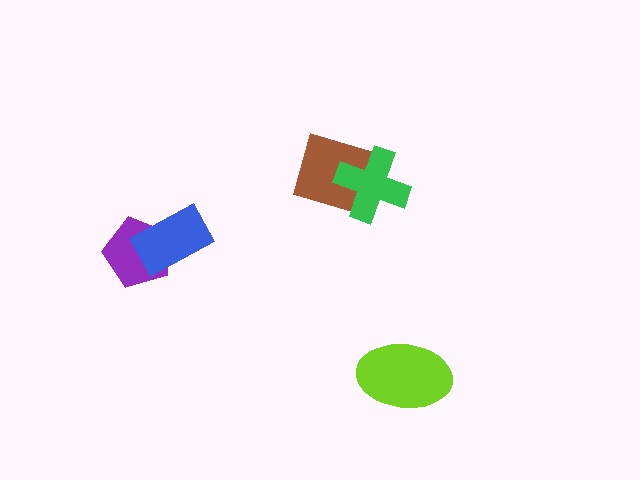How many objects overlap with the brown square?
1 object overlaps with the brown square.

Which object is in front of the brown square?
The green cross is in front of the brown square.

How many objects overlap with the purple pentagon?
1 object overlaps with the purple pentagon.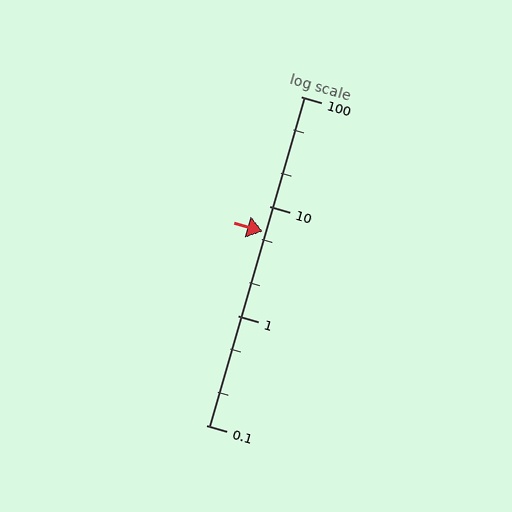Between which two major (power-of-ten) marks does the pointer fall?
The pointer is between 1 and 10.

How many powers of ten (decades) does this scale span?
The scale spans 3 decades, from 0.1 to 100.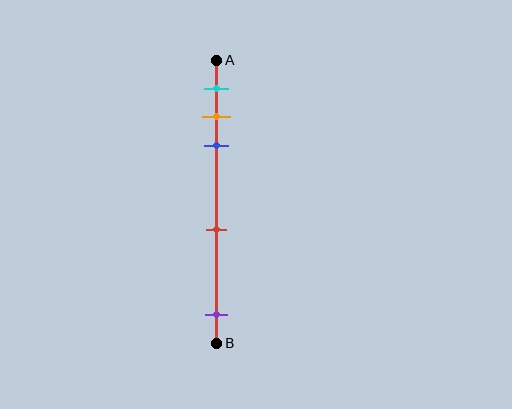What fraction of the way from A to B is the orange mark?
The orange mark is approximately 20% (0.2) of the way from A to B.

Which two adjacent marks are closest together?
The orange and blue marks are the closest adjacent pair.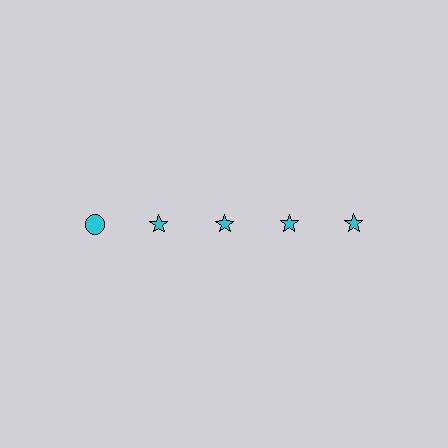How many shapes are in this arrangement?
There are 5 shapes arranged in a grid pattern.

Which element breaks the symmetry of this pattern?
The cyan circle in the top row, leftmost column breaks the symmetry. All other shapes are cyan stars.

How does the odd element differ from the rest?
It has a different shape: circle instead of star.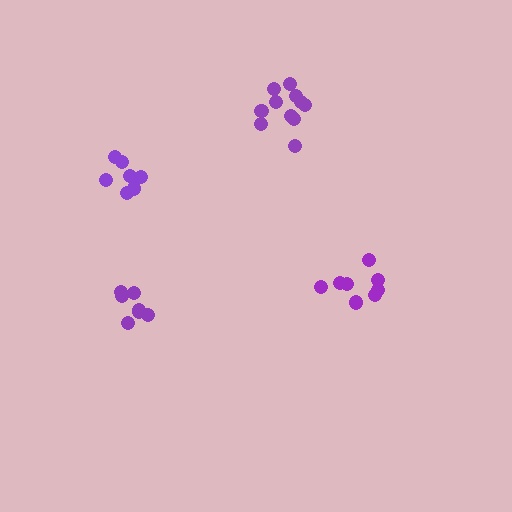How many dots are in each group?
Group 1: 8 dots, Group 2: 7 dots, Group 3: 7 dots, Group 4: 11 dots (33 total).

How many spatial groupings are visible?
There are 4 spatial groupings.